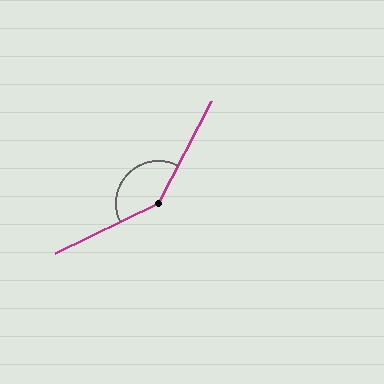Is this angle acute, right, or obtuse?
It is obtuse.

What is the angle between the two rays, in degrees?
Approximately 143 degrees.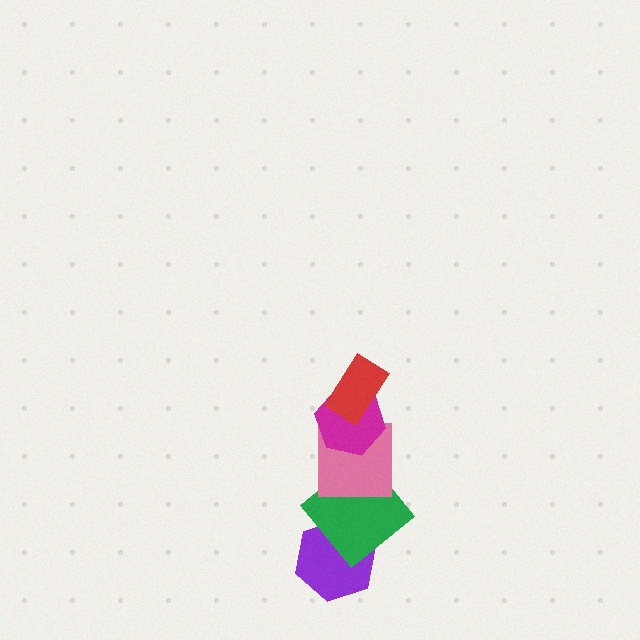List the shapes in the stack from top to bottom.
From top to bottom: the red rectangle, the magenta hexagon, the pink square, the green diamond, the purple hexagon.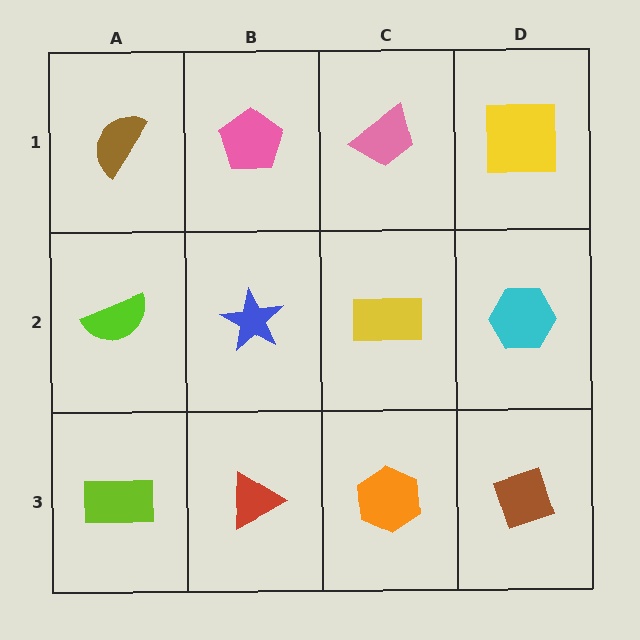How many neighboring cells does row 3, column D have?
2.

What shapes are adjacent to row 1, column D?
A cyan hexagon (row 2, column D), a pink trapezoid (row 1, column C).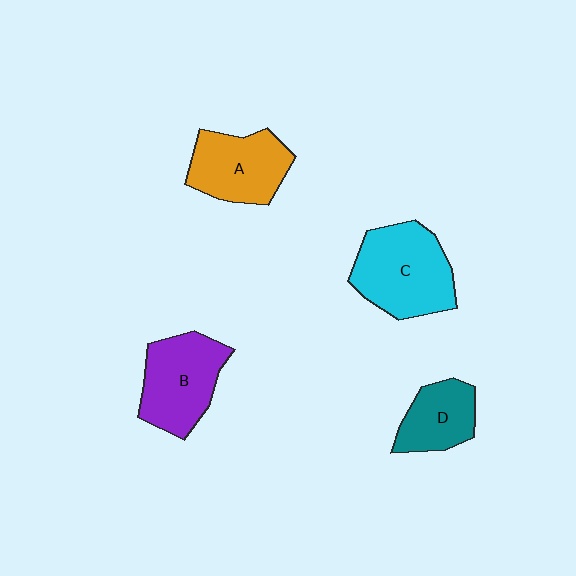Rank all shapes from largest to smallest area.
From largest to smallest: C (cyan), B (purple), A (orange), D (teal).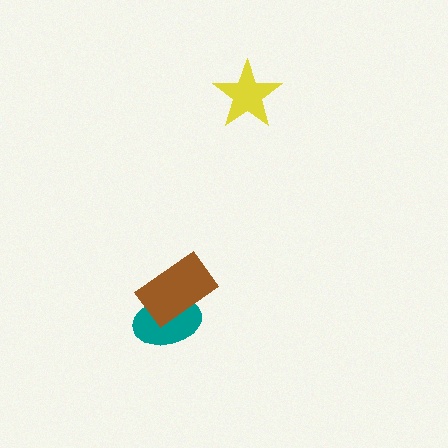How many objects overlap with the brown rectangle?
1 object overlaps with the brown rectangle.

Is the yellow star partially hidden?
No, no other shape covers it.